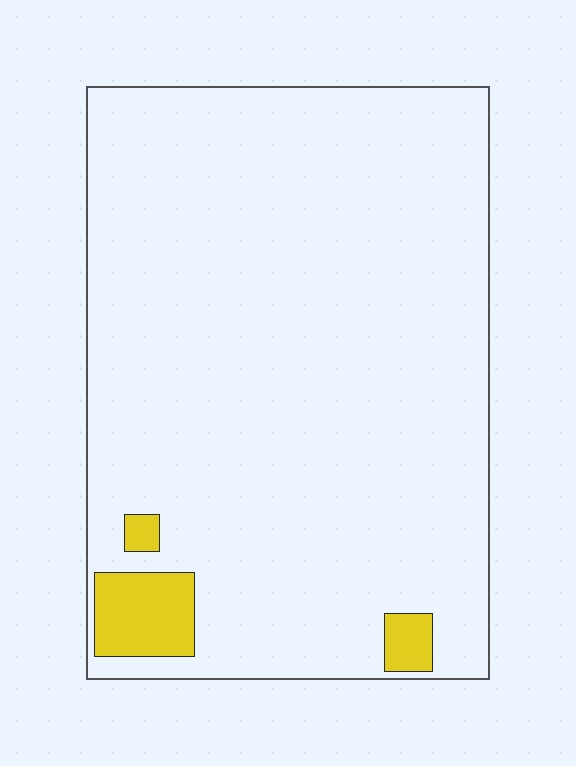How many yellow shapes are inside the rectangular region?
3.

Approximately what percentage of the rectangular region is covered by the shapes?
Approximately 5%.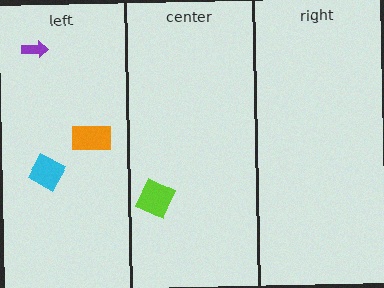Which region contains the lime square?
The center region.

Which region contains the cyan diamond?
The left region.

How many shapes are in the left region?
3.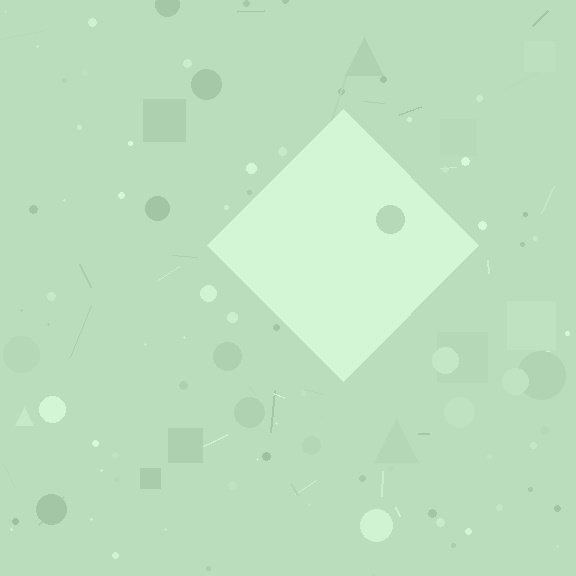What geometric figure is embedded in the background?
A diamond is embedded in the background.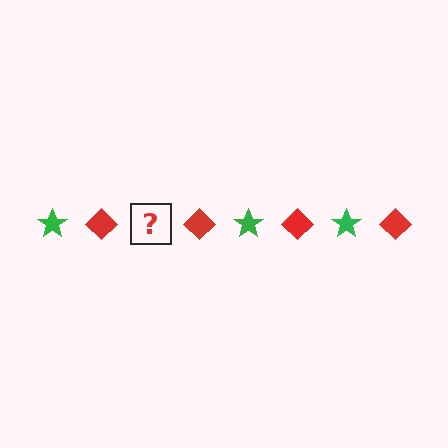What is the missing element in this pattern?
The missing element is a green star.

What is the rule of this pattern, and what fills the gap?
The rule is that the pattern alternates between green star and red diamond. The gap should be filled with a green star.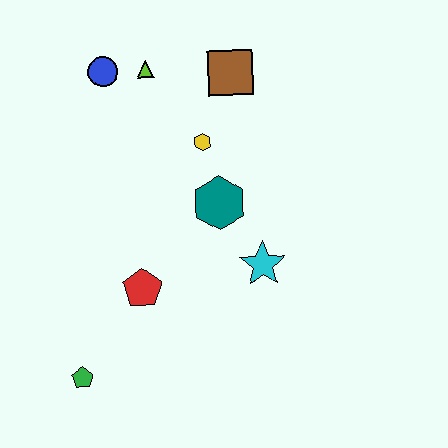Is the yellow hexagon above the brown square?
No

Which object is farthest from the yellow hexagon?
The green pentagon is farthest from the yellow hexagon.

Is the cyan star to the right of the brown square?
Yes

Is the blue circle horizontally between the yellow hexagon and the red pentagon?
No